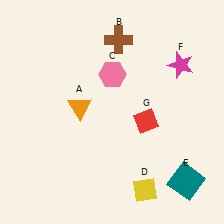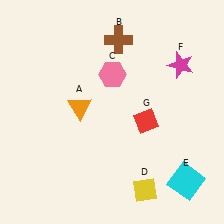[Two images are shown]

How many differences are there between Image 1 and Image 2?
There is 1 difference between the two images.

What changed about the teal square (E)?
In Image 1, E is teal. In Image 2, it changed to cyan.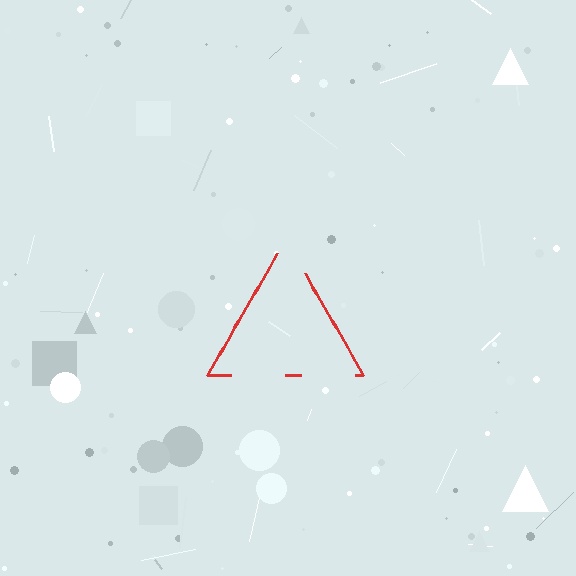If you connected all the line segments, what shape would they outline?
They would outline a triangle.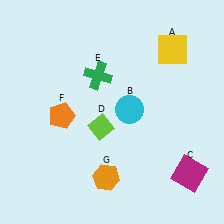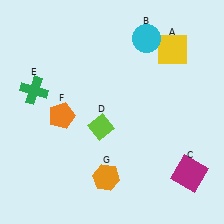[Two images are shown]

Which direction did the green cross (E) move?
The green cross (E) moved left.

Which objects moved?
The objects that moved are: the cyan circle (B), the green cross (E).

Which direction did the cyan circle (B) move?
The cyan circle (B) moved up.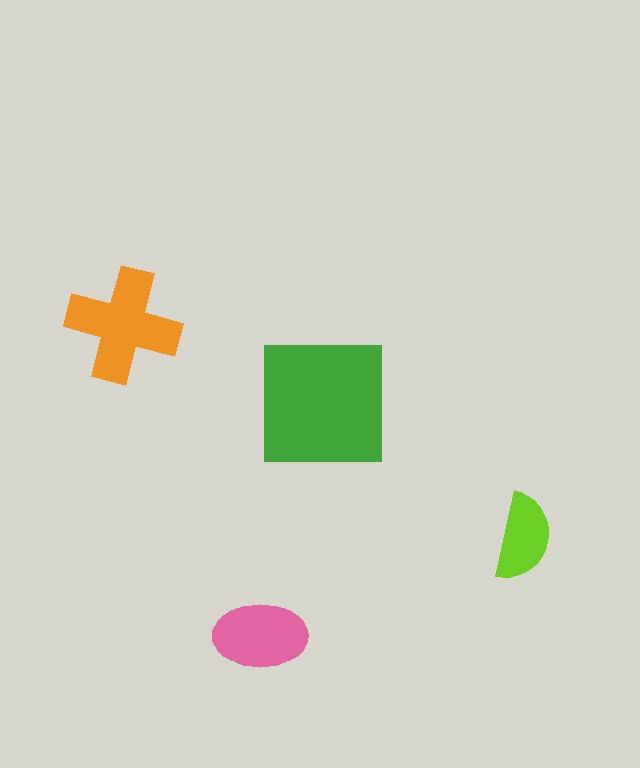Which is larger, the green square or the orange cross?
The green square.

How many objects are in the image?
There are 4 objects in the image.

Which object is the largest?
The green square.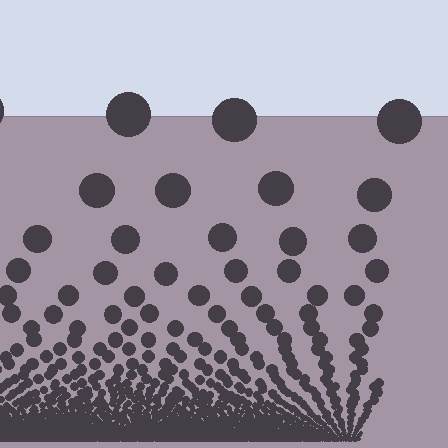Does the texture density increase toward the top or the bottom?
Density increases toward the bottom.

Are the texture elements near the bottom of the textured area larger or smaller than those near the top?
Smaller. The gradient is inverted — elements near the bottom are smaller and denser.